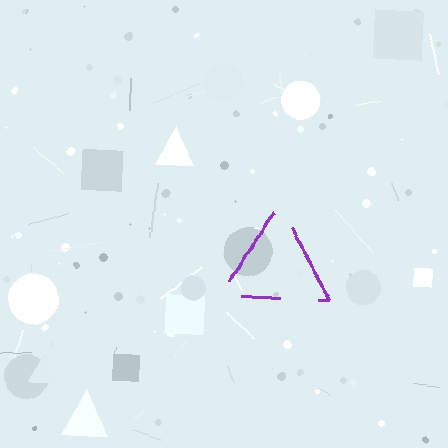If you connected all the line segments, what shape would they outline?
They would outline a triangle.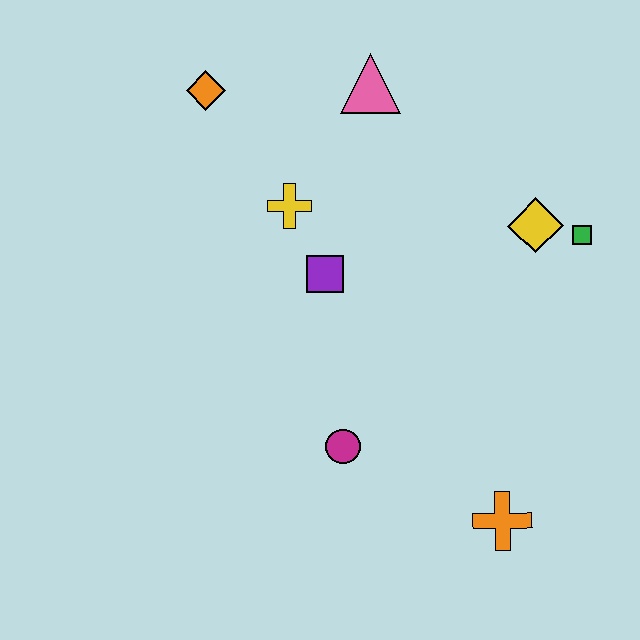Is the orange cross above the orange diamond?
No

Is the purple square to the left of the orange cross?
Yes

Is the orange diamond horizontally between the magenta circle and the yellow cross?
No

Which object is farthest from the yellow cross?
The orange cross is farthest from the yellow cross.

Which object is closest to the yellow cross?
The purple square is closest to the yellow cross.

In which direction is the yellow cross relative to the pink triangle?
The yellow cross is below the pink triangle.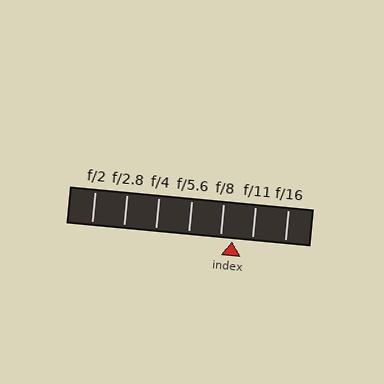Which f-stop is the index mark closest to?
The index mark is closest to f/8.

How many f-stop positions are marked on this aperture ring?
There are 7 f-stop positions marked.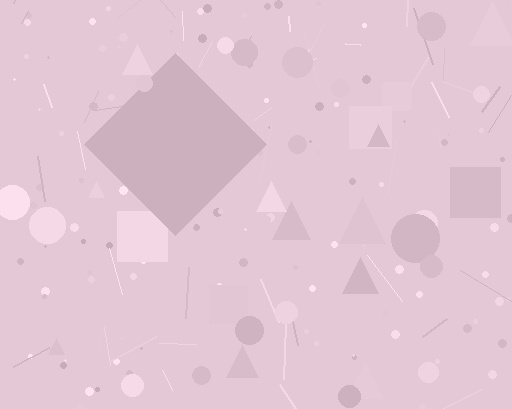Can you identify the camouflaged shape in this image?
The camouflaged shape is a diamond.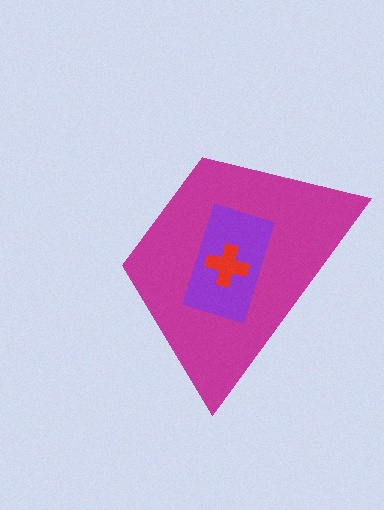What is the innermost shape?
The red cross.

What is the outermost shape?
The magenta trapezoid.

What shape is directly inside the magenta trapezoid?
The purple rectangle.